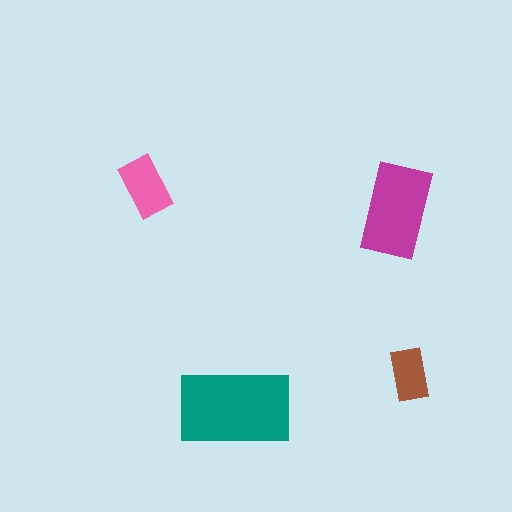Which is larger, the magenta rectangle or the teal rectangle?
The teal one.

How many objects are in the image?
There are 4 objects in the image.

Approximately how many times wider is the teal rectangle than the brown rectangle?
About 2 times wider.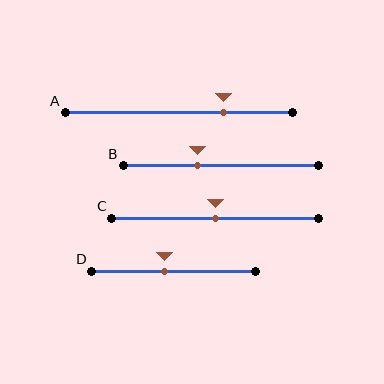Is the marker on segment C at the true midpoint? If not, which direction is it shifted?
Yes, the marker on segment C is at the true midpoint.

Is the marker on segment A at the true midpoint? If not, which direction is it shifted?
No, the marker on segment A is shifted to the right by about 19% of the segment length.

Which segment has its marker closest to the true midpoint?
Segment C has its marker closest to the true midpoint.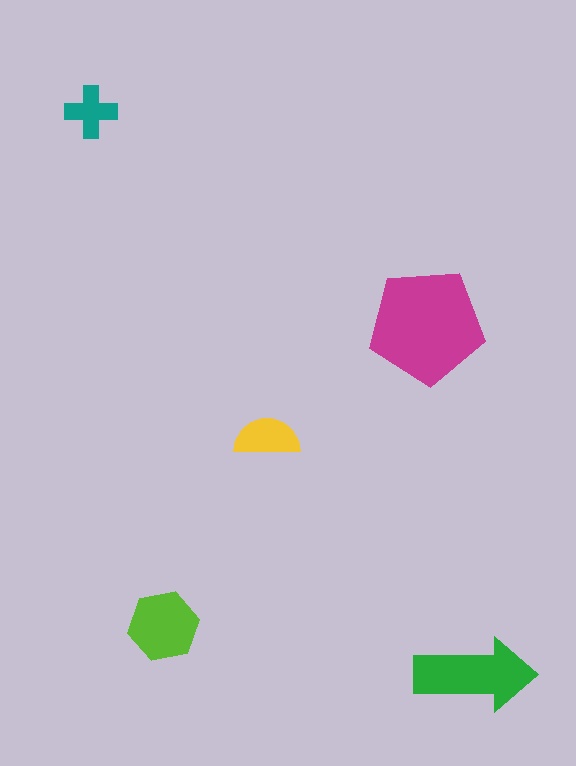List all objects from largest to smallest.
The magenta pentagon, the green arrow, the lime hexagon, the yellow semicircle, the teal cross.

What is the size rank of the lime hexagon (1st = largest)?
3rd.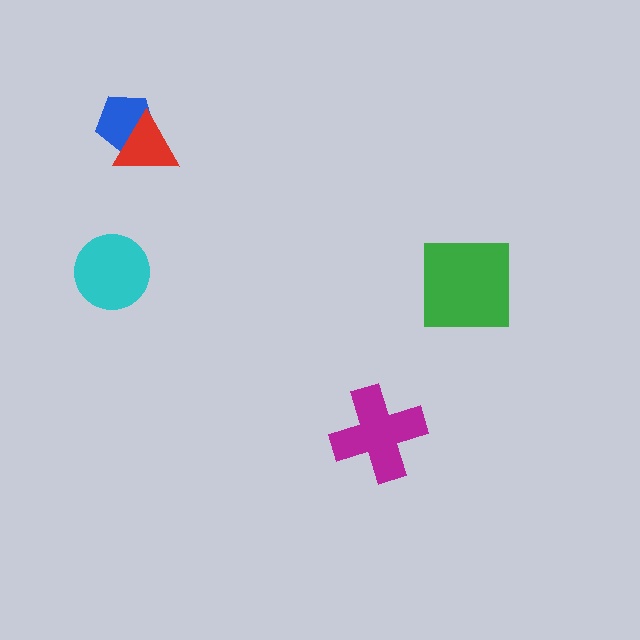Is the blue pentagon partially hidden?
Yes, it is partially covered by another shape.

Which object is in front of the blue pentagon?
The red triangle is in front of the blue pentagon.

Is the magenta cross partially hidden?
No, no other shape covers it.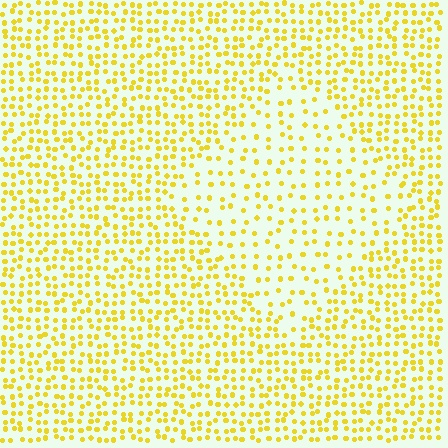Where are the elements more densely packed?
The elements are more densely packed outside the diamond boundary.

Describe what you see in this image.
The image contains small yellow elements arranged at two different densities. A diamond-shaped region is visible where the elements are less densely packed than the surrounding area.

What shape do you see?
I see a diamond.